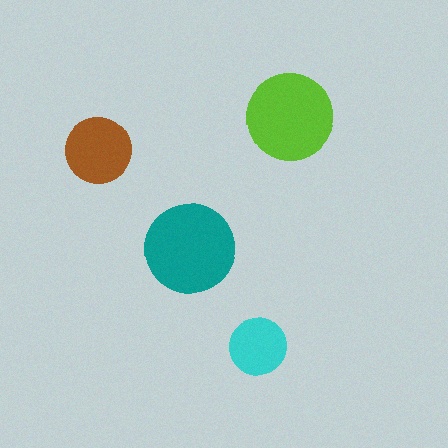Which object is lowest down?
The cyan circle is bottommost.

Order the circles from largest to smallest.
the teal one, the lime one, the brown one, the cyan one.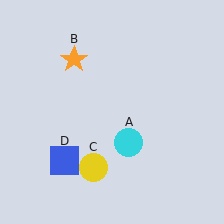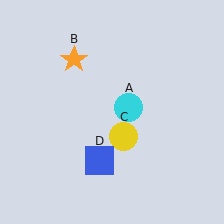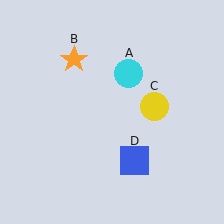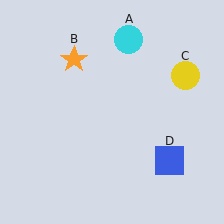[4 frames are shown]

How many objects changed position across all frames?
3 objects changed position: cyan circle (object A), yellow circle (object C), blue square (object D).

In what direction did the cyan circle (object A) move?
The cyan circle (object A) moved up.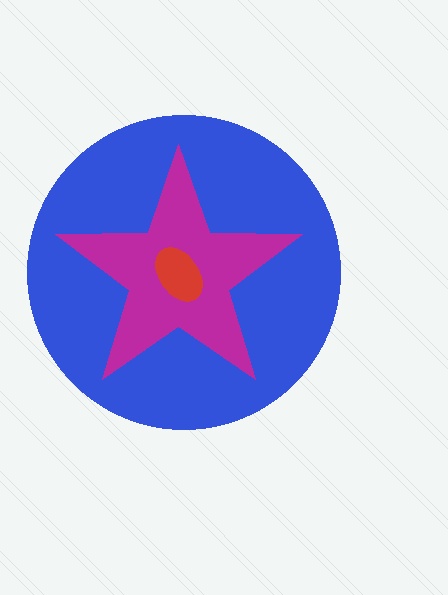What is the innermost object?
The red ellipse.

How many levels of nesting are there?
3.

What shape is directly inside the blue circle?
The magenta star.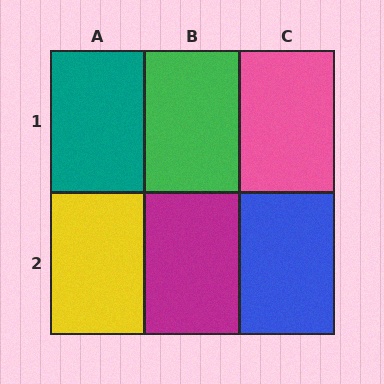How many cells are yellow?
1 cell is yellow.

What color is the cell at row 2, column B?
Magenta.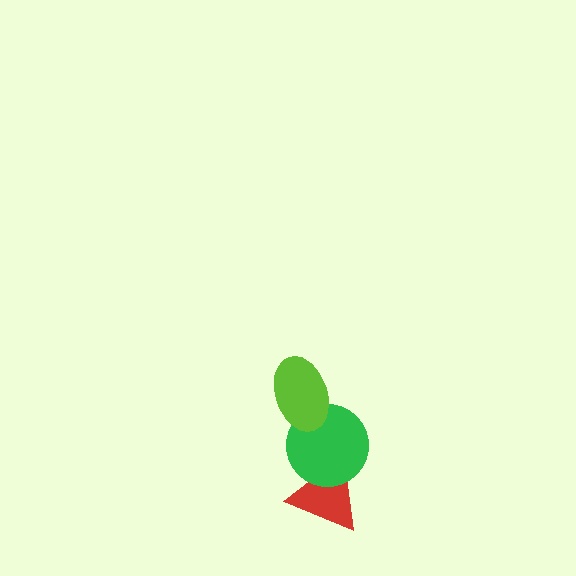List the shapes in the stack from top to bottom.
From top to bottom: the lime ellipse, the green circle, the red triangle.